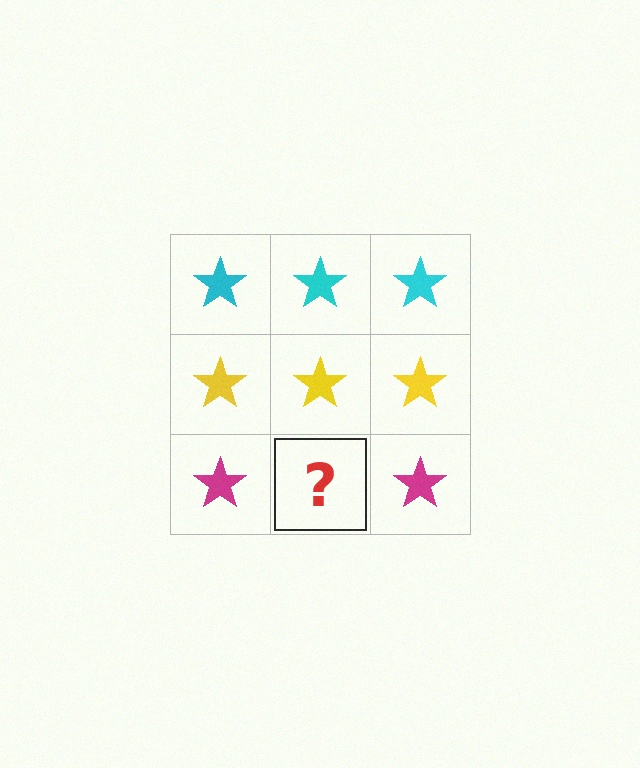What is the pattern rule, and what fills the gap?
The rule is that each row has a consistent color. The gap should be filled with a magenta star.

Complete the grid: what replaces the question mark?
The question mark should be replaced with a magenta star.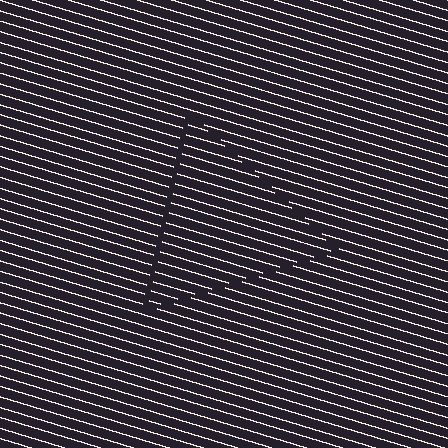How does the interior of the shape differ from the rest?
The interior of the shape contains the same grating, shifted by half a period — the contour is defined by the phase discontinuity where line-ends from the inner and outer gratings abut.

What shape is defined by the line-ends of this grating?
An illusory triangle. The interior of the shape contains the same grating, shifted by half a period — the contour is defined by the phase discontinuity where line-ends from the inner and outer gratings abut.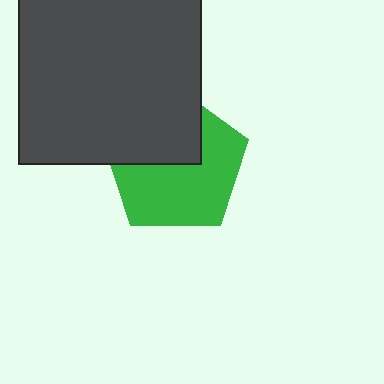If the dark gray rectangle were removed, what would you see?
You would see the complete green pentagon.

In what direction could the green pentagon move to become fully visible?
The green pentagon could move down. That would shift it out from behind the dark gray rectangle entirely.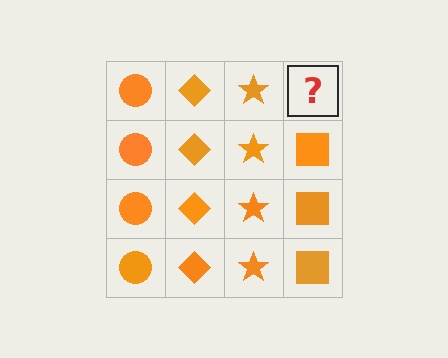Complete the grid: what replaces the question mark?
The question mark should be replaced with an orange square.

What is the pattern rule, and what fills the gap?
The rule is that each column has a consistent shape. The gap should be filled with an orange square.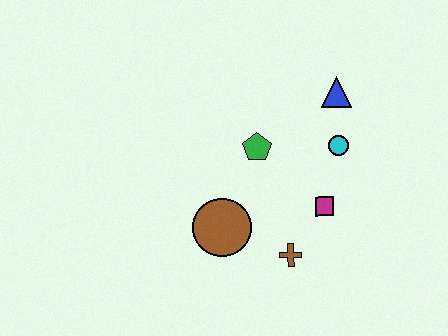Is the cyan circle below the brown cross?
No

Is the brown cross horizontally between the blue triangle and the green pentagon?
Yes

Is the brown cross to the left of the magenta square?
Yes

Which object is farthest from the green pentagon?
The brown cross is farthest from the green pentagon.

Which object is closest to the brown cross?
The magenta square is closest to the brown cross.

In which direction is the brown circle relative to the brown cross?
The brown circle is to the left of the brown cross.